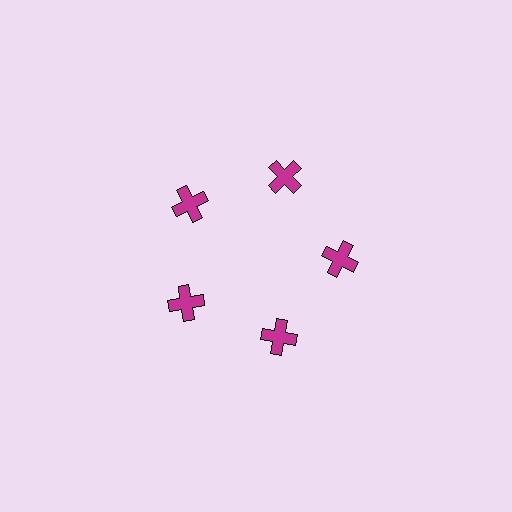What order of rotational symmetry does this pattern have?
This pattern has 5-fold rotational symmetry.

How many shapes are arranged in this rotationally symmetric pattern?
There are 5 shapes, arranged in 5 groups of 1.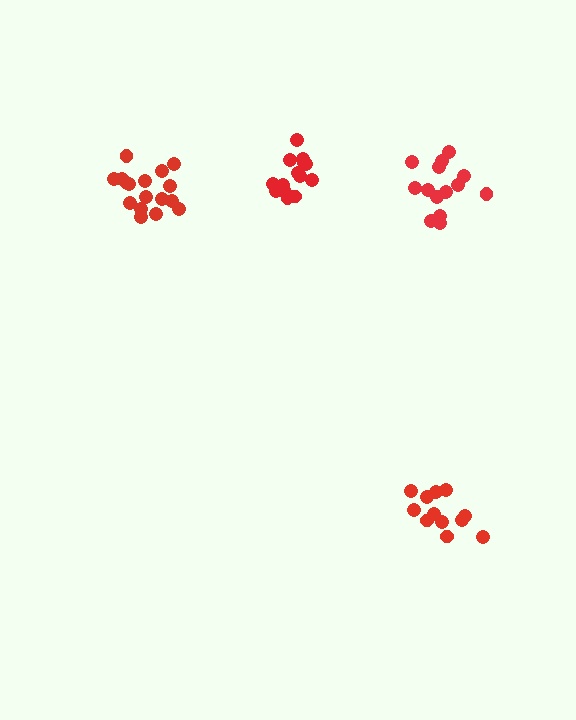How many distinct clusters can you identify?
There are 4 distinct clusters.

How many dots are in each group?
Group 1: 12 dots, Group 2: 14 dots, Group 3: 14 dots, Group 4: 17 dots (57 total).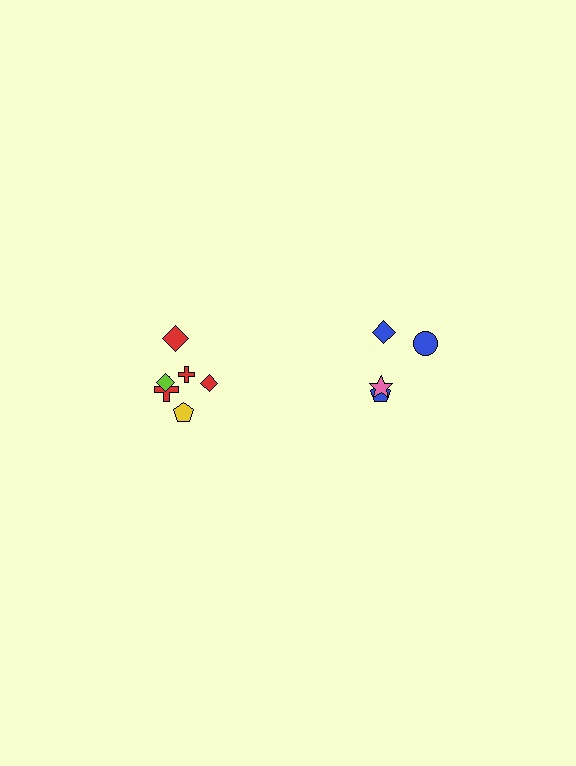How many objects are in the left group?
There are 6 objects.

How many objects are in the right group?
There are 4 objects.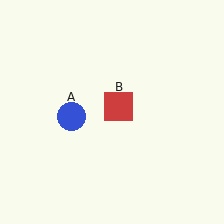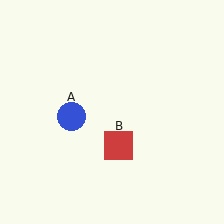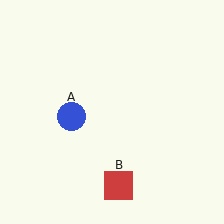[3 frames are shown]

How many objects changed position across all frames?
1 object changed position: red square (object B).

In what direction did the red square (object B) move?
The red square (object B) moved down.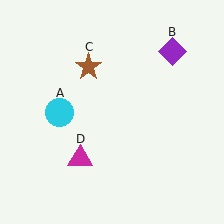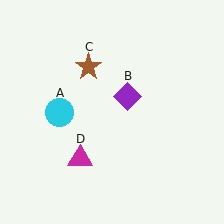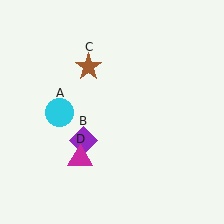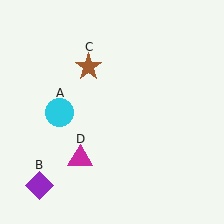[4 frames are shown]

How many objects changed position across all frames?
1 object changed position: purple diamond (object B).